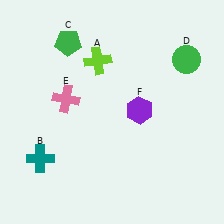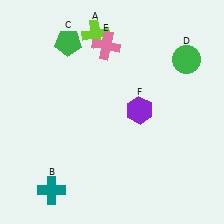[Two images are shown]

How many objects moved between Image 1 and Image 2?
3 objects moved between the two images.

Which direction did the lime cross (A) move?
The lime cross (A) moved up.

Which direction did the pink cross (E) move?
The pink cross (E) moved up.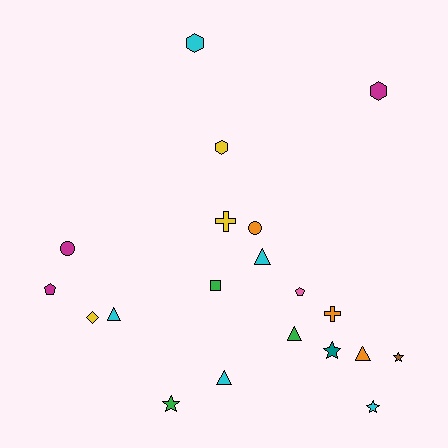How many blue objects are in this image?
There are no blue objects.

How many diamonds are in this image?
There is 1 diamond.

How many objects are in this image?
There are 20 objects.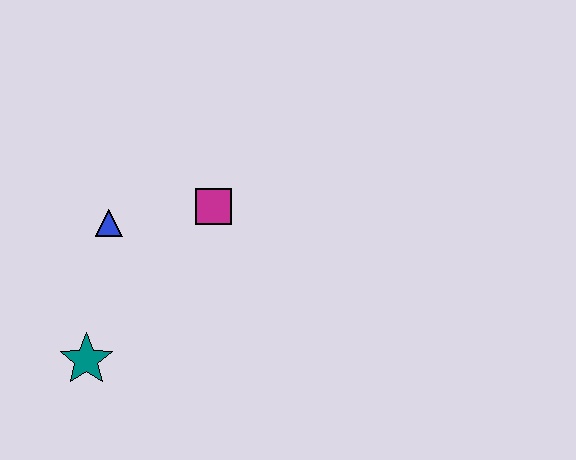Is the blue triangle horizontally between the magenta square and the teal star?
Yes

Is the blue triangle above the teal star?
Yes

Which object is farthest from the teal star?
The magenta square is farthest from the teal star.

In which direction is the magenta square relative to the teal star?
The magenta square is above the teal star.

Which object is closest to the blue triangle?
The magenta square is closest to the blue triangle.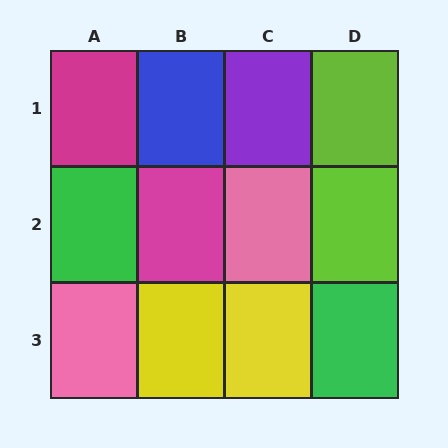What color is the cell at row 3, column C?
Yellow.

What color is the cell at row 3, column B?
Yellow.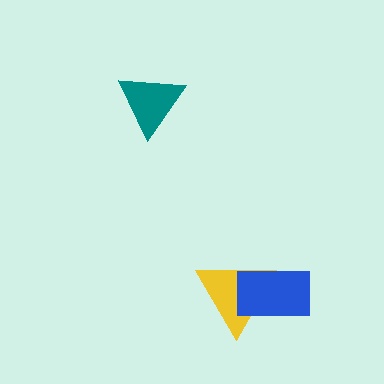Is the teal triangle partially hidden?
No, no other shape covers it.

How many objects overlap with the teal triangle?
0 objects overlap with the teal triangle.